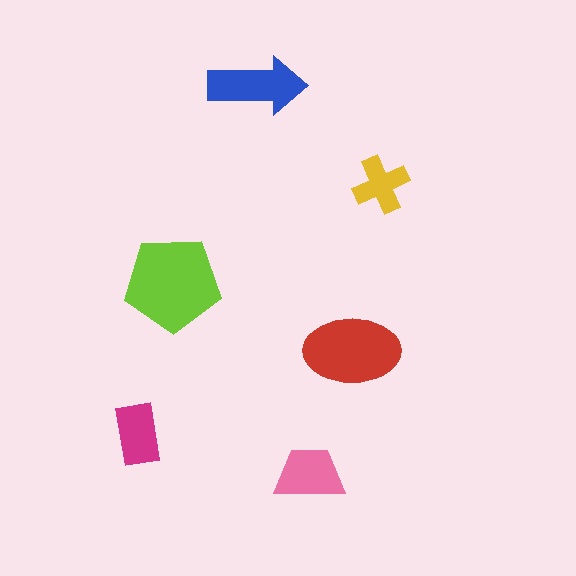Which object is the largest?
The lime pentagon.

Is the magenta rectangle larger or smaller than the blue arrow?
Smaller.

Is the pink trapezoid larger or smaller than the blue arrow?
Smaller.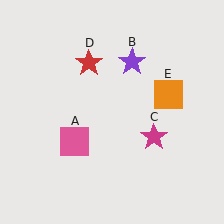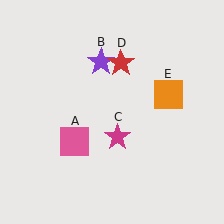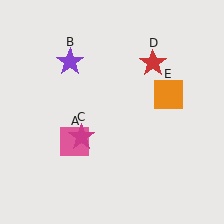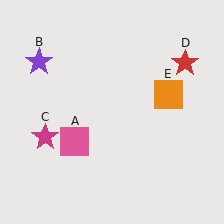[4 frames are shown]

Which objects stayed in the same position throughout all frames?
Pink square (object A) and orange square (object E) remained stationary.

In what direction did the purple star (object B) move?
The purple star (object B) moved left.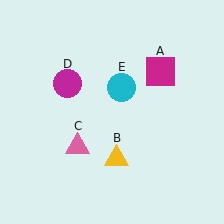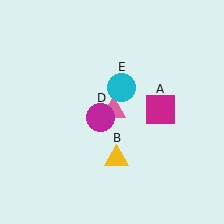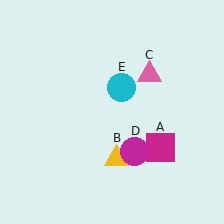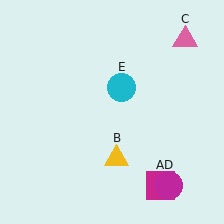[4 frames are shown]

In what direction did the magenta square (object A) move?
The magenta square (object A) moved down.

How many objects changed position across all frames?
3 objects changed position: magenta square (object A), pink triangle (object C), magenta circle (object D).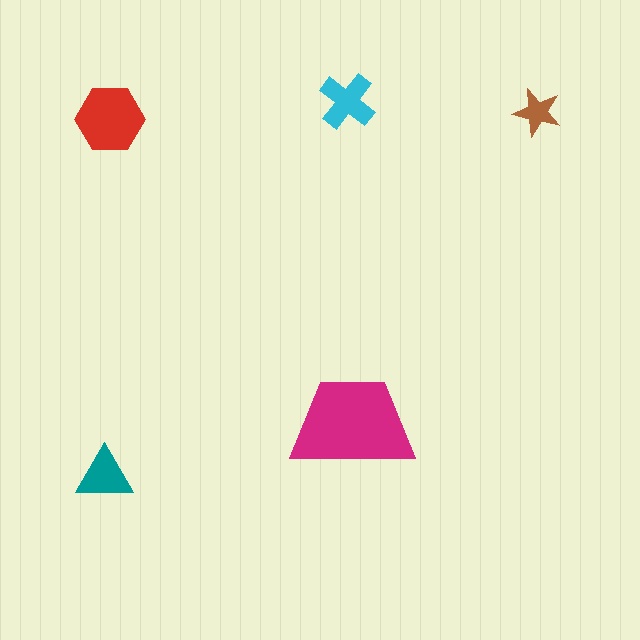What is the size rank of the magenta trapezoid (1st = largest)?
1st.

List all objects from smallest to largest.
The brown star, the teal triangle, the cyan cross, the red hexagon, the magenta trapezoid.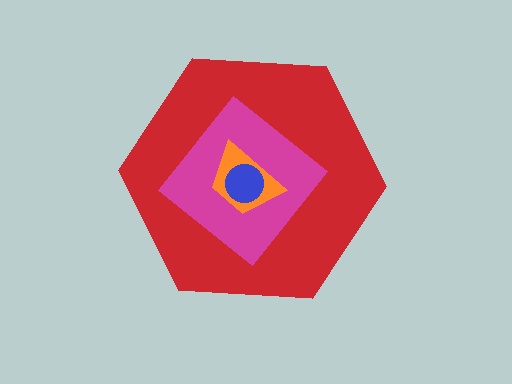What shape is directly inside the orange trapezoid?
The blue circle.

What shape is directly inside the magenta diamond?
The orange trapezoid.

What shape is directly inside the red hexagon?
The magenta diamond.